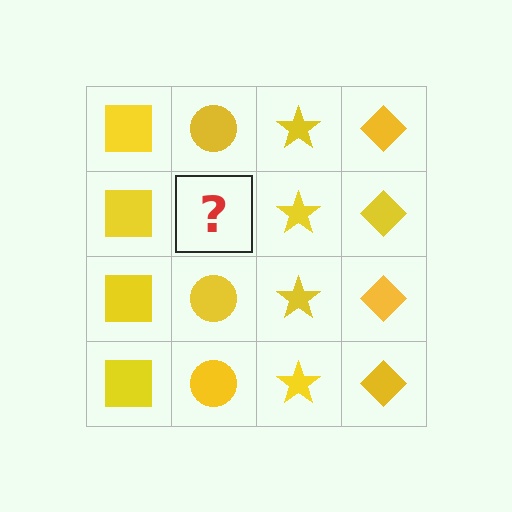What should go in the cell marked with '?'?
The missing cell should contain a yellow circle.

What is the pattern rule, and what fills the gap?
The rule is that each column has a consistent shape. The gap should be filled with a yellow circle.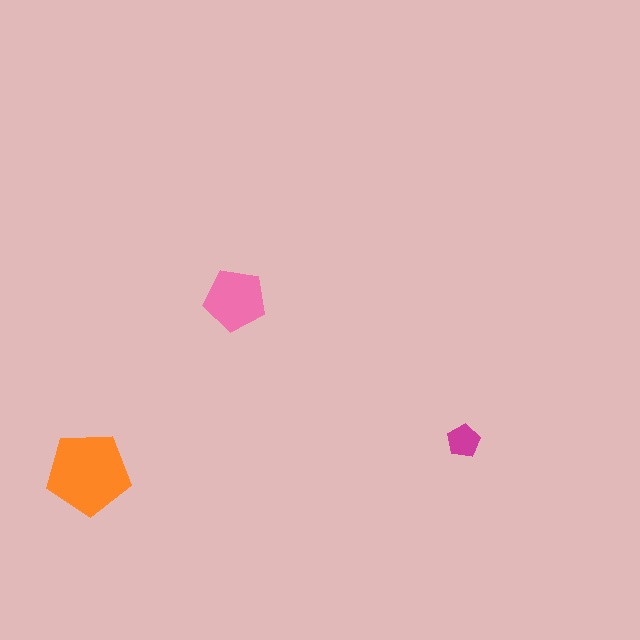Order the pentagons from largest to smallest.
the orange one, the pink one, the magenta one.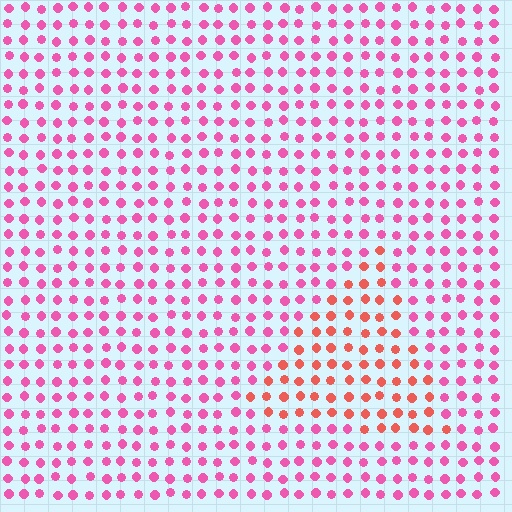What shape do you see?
I see a triangle.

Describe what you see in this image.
The image is filled with small pink elements in a uniform arrangement. A triangle-shaped region is visible where the elements are tinted to a slightly different hue, forming a subtle color boundary.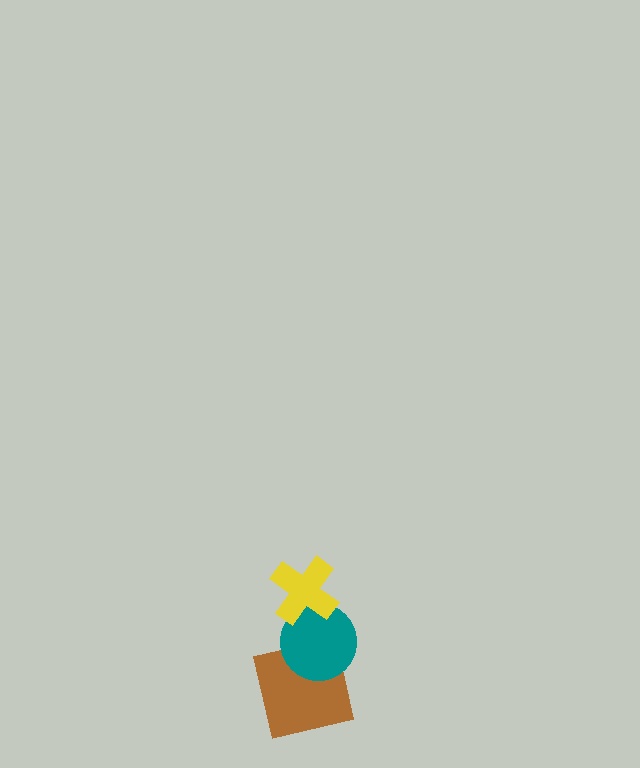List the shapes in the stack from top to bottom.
From top to bottom: the yellow cross, the teal circle, the brown square.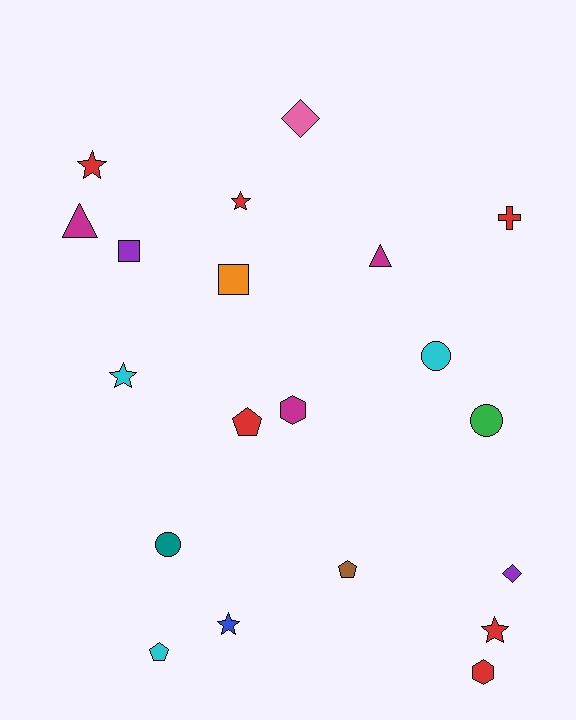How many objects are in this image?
There are 20 objects.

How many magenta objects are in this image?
There are 3 magenta objects.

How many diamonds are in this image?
There are 2 diamonds.